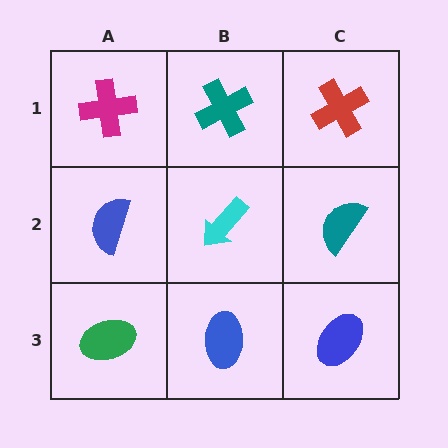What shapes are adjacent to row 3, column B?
A cyan arrow (row 2, column B), a green ellipse (row 3, column A), a blue ellipse (row 3, column C).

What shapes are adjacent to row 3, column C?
A teal semicircle (row 2, column C), a blue ellipse (row 3, column B).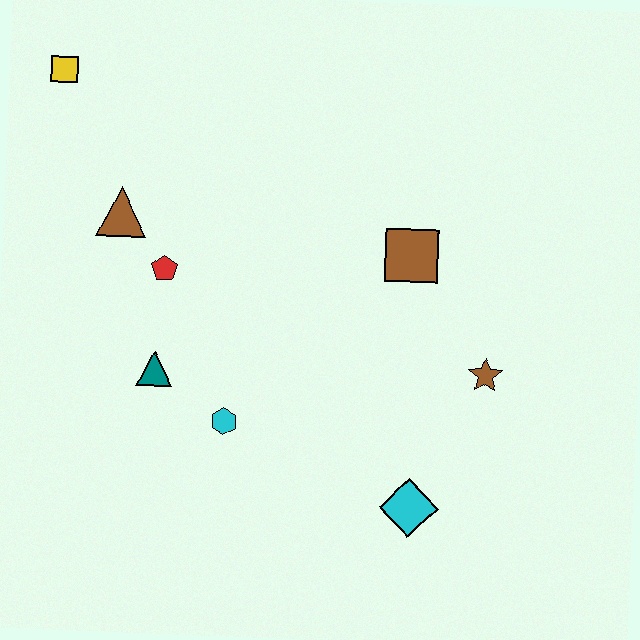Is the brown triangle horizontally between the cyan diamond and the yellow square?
Yes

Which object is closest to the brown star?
The brown square is closest to the brown star.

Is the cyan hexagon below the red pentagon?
Yes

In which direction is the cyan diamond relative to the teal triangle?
The cyan diamond is to the right of the teal triangle.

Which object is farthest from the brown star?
The yellow square is farthest from the brown star.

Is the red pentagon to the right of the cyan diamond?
No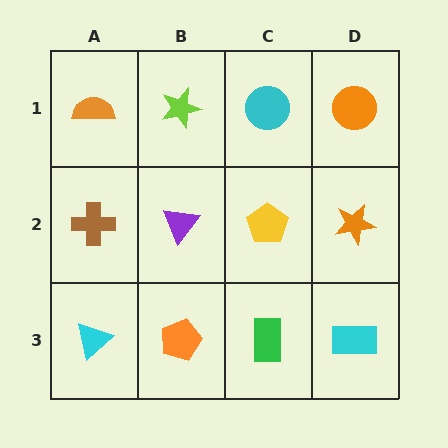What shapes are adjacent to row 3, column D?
An orange star (row 2, column D), a green rectangle (row 3, column C).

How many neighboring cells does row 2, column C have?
4.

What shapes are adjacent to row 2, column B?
A lime star (row 1, column B), an orange pentagon (row 3, column B), a brown cross (row 2, column A), a yellow pentagon (row 2, column C).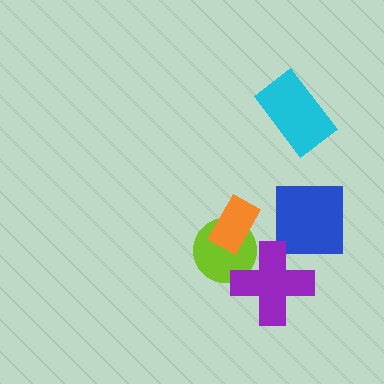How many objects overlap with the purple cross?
1 object overlaps with the purple cross.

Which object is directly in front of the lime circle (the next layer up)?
The orange rectangle is directly in front of the lime circle.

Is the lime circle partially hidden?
Yes, it is partially covered by another shape.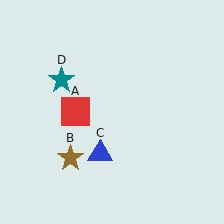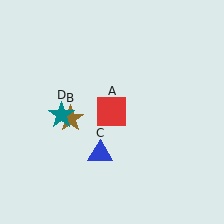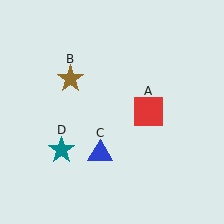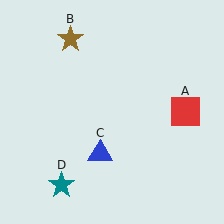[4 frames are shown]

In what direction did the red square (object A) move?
The red square (object A) moved right.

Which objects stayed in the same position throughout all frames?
Blue triangle (object C) remained stationary.